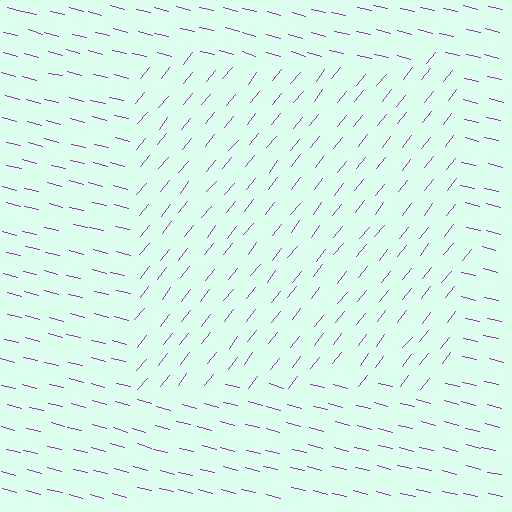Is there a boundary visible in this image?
Yes, there is a texture boundary formed by a change in line orientation.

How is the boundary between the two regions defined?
The boundary is defined purely by a change in line orientation (approximately 66 degrees difference). All lines are the same color and thickness.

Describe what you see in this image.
The image is filled with small purple line segments. A rectangle region in the image has lines oriented differently from the surrounding lines, creating a visible texture boundary.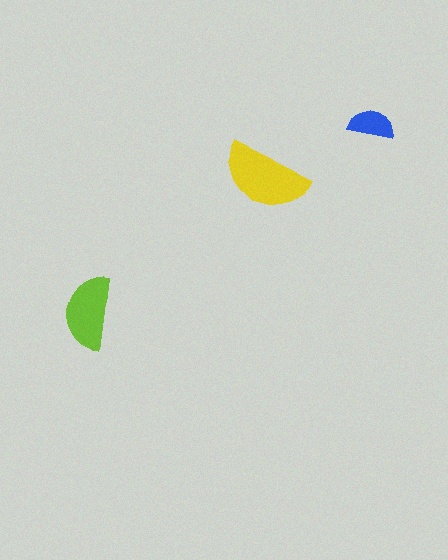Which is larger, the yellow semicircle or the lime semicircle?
The yellow one.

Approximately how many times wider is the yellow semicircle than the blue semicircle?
About 2 times wider.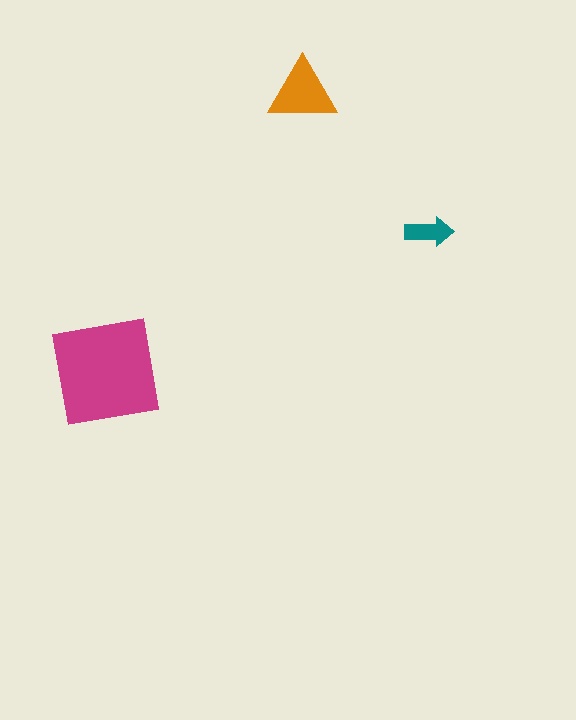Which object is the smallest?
The teal arrow.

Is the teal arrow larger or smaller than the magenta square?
Smaller.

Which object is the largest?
The magenta square.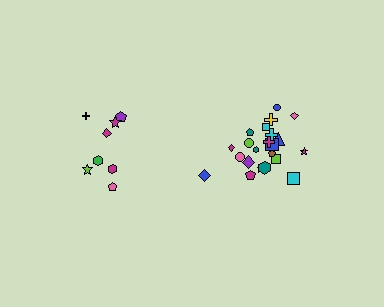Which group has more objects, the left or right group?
The right group.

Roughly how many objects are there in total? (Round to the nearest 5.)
Roughly 30 objects in total.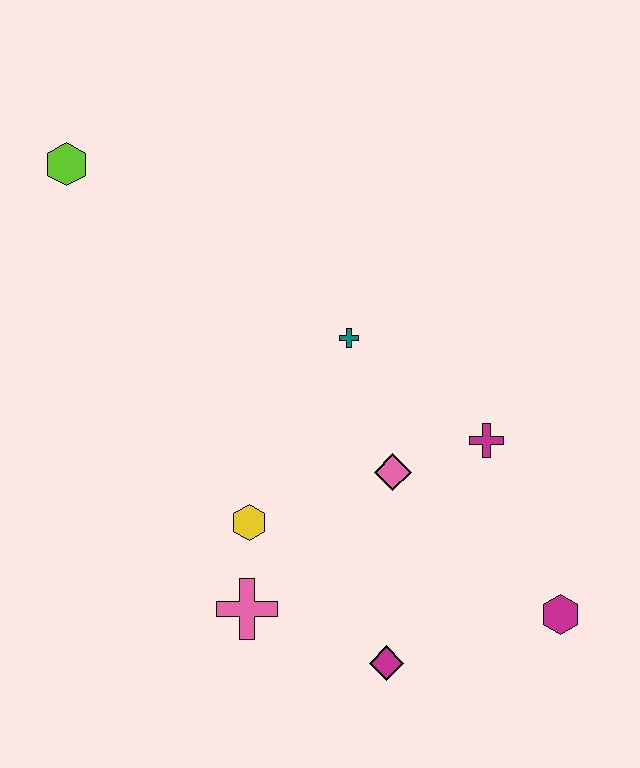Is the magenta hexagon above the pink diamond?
No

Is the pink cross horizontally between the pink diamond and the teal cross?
No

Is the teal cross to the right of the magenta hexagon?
No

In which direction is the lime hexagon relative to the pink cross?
The lime hexagon is above the pink cross.